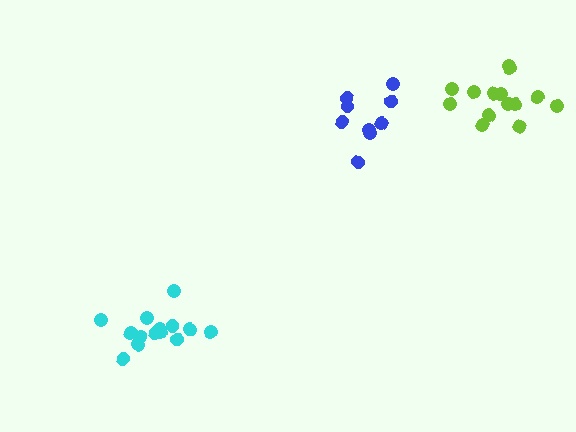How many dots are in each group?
Group 1: 14 dots, Group 2: 9 dots, Group 3: 14 dots (37 total).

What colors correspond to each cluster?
The clusters are colored: cyan, blue, lime.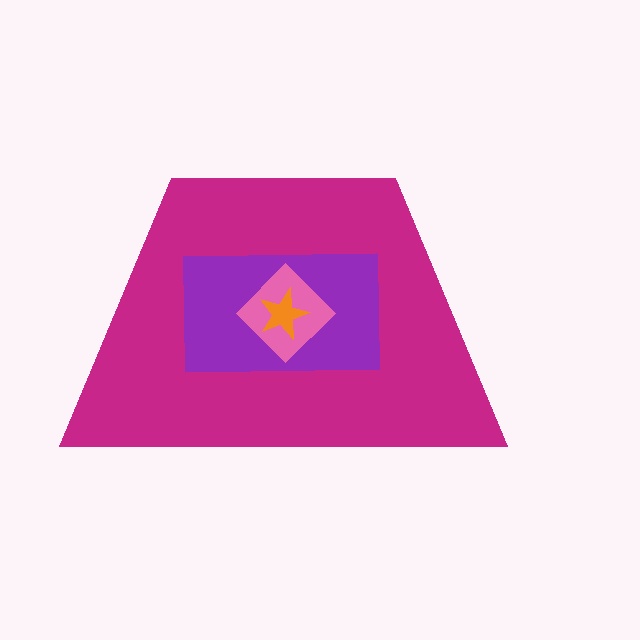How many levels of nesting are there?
4.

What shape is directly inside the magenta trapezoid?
The purple rectangle.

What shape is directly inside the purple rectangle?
The pink diamond.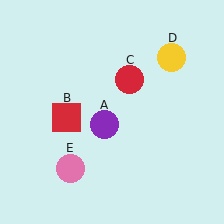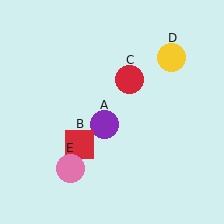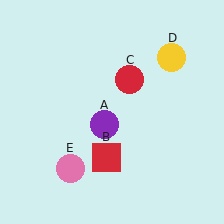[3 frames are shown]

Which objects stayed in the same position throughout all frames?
Purple circle (object A) and red circle (object C) and yellow circle (object D) and pink circle (object E) remained stationary.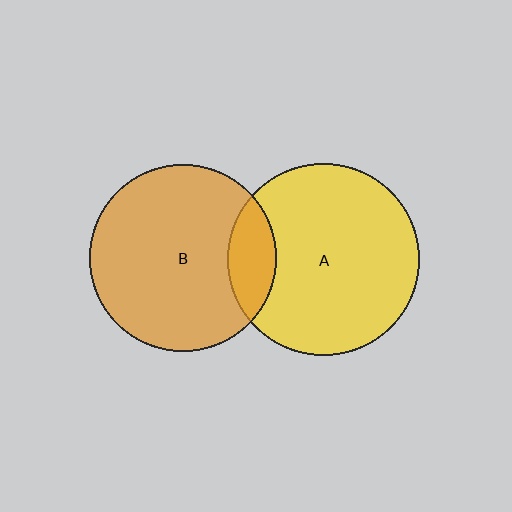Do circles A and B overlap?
Yes.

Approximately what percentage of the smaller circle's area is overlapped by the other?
Approximately 15%.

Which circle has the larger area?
Circle A (yellow).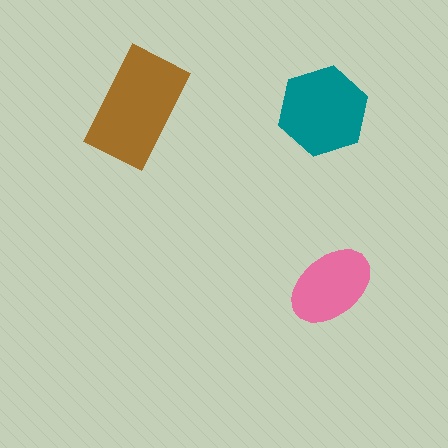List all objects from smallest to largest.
The pink ellipse, the teal hexagon, the brown rectangle.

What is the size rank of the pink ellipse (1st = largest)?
3rd.